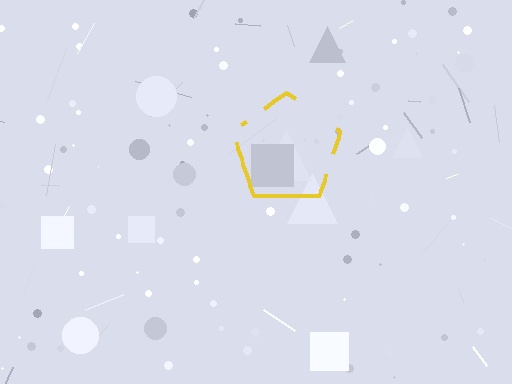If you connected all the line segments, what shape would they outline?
They would outline a pentagon.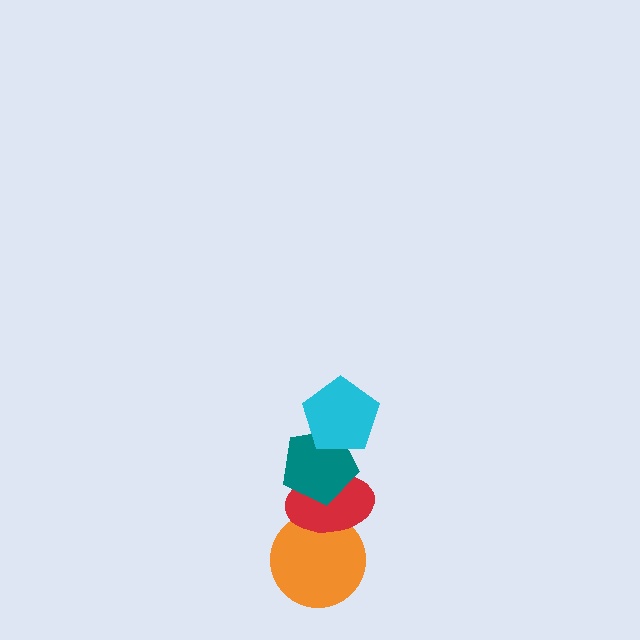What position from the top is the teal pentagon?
The teal pentagon is 2nd from the top.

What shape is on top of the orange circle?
The red ellipse is on top of the orange circle.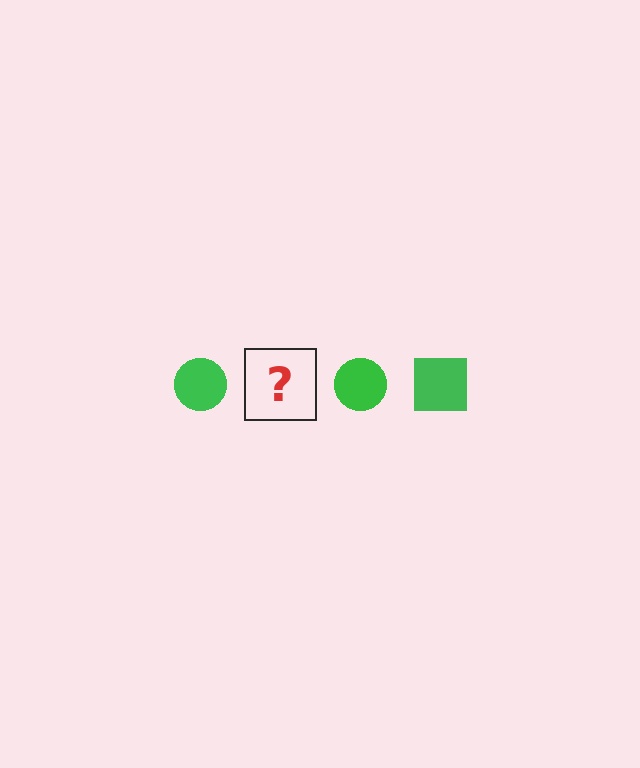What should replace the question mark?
The question mark should be replaced with a green square.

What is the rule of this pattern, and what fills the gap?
The rule is that the pattern cycles through circle, square shapes in green. The gap should be filled with a green square.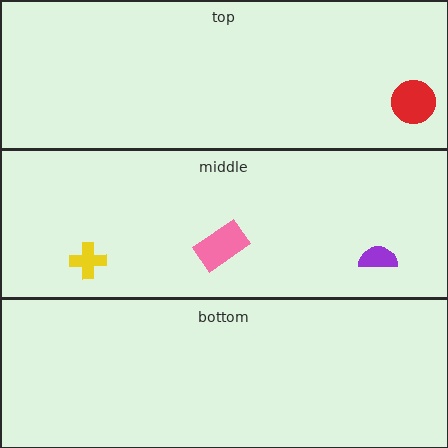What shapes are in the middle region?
The purple semicircle, the pink rectangle, the yellow cross.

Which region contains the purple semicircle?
The middle region.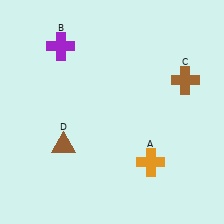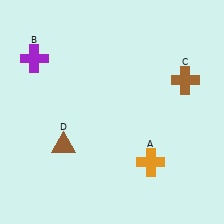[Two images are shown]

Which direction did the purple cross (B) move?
The purple cross (B) moved left.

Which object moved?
The purple cross (B) moved left.